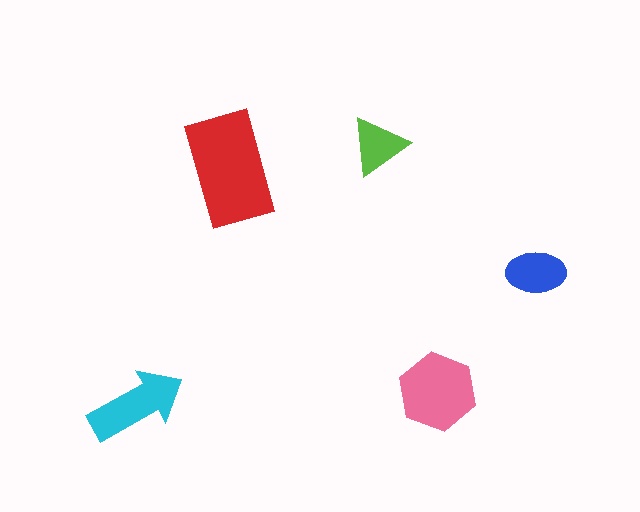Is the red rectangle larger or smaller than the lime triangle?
Larger.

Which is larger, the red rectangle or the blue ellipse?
The red rectangle.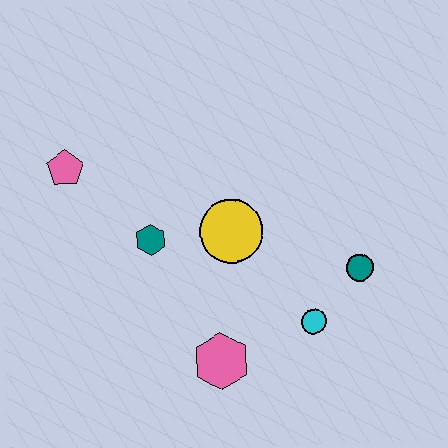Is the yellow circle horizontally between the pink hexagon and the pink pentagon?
No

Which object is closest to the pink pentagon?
The teal hexagon is closest to the pink pentagon.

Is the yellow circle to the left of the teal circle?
Yes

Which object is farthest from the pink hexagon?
The pink pentagon is farthest from the pink hexagon.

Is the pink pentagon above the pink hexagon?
Yes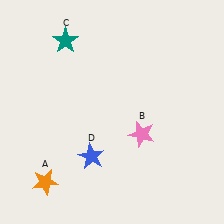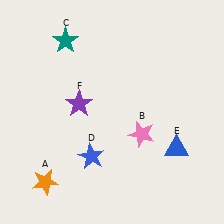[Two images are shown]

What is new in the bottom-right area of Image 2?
A blue triangle (E) was added in the bottom-right area of Image 2.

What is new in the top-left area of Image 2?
A purple star (F) was added in the top-left area of Image 2.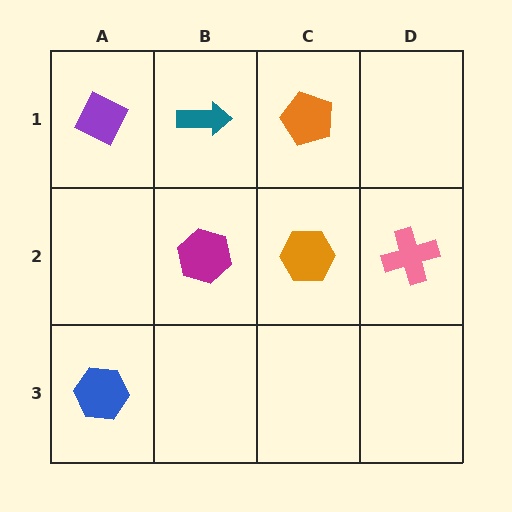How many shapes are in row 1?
3 shapes.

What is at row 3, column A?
A blue hexagon.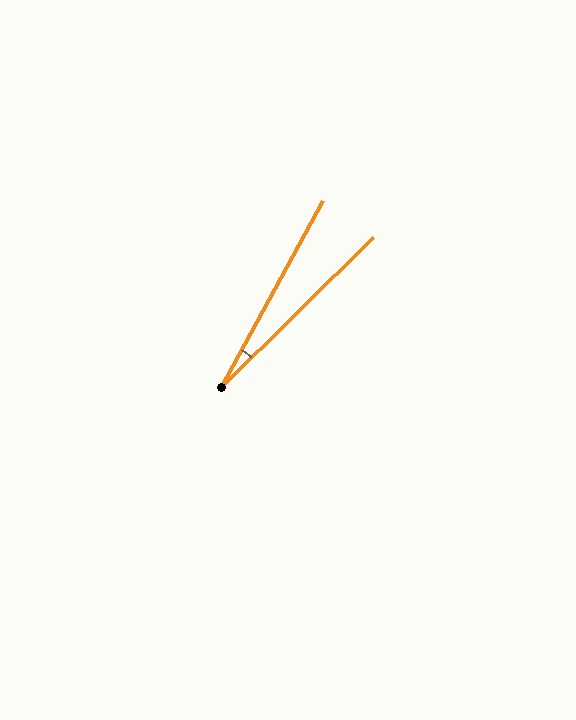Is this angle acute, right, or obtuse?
It is acute.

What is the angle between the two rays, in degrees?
Approximately 17 degrees.